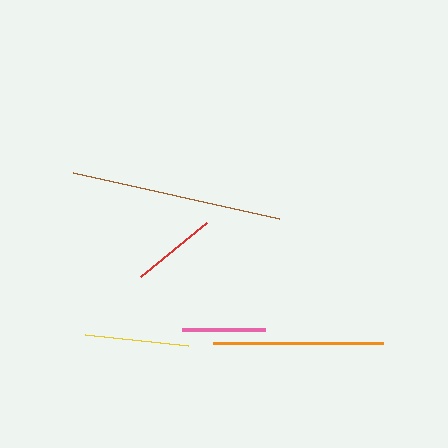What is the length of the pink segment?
The pink segment is approximately 83 pixels long.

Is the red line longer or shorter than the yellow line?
The yellow line is longer than the red line.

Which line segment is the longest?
The brown line is the longest at approximately 211 pixels.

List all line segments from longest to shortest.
From longest to shortest: brown, orange, yellow, red, pink.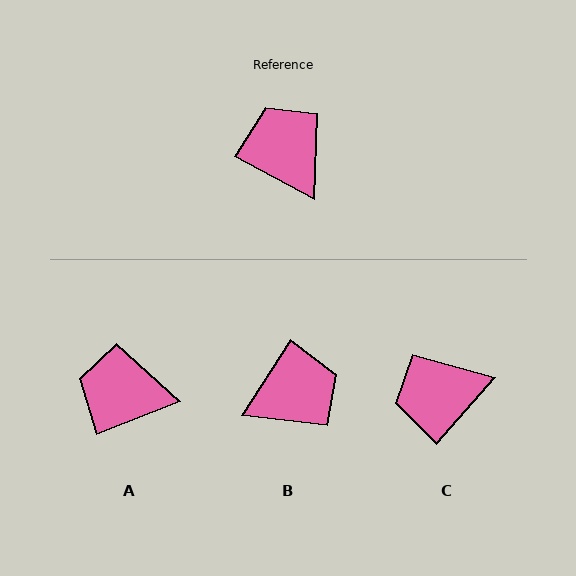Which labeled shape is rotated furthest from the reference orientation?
B, about 94 degrees away.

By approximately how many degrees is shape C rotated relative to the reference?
Approximately 77 degrees counter-clockwise.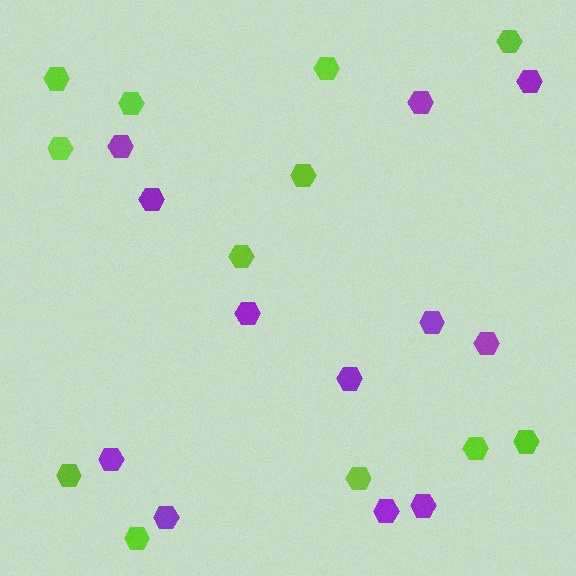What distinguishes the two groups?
There are 2 groups: one group of purple hexagons (12) and one group of lime hexagons (12).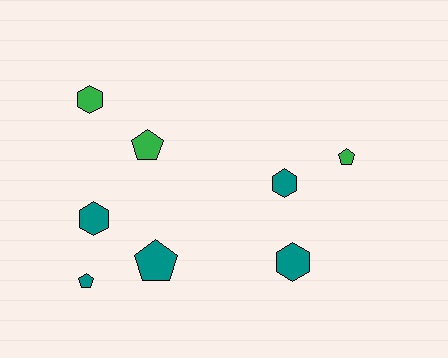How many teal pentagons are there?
There are 2 teal pentagons.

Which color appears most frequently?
Teal, with 5 objects.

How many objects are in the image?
There are 8 objects.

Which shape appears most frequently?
Hexagon, with 4 objects.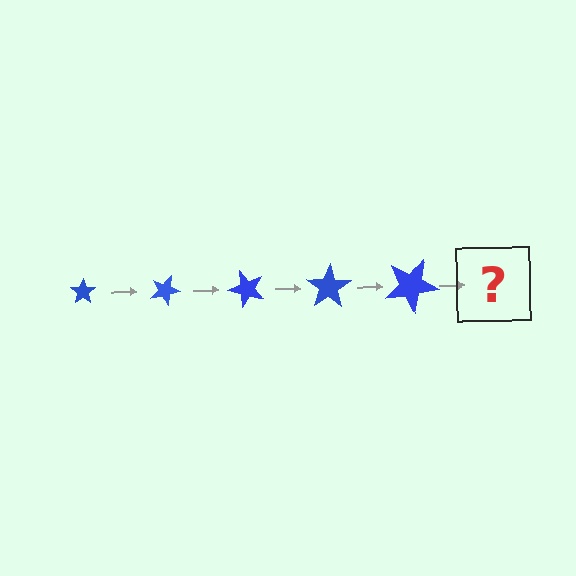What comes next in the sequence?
The next element should be a star, larger than the previous one and rotated 125 degrees from the start.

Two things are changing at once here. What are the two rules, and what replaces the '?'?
The two rules are that the star grows larger each step and it rotates 25 degrees each step. The '?' should be a star, larger than the previous one and rotated 125 degrees from the start.